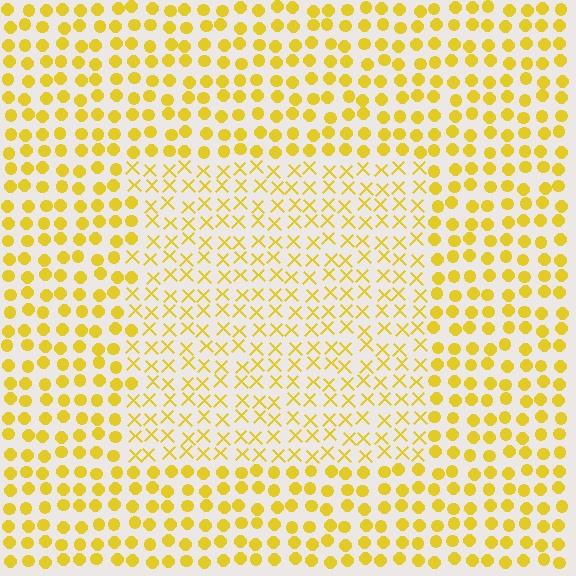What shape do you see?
I see a rectangle.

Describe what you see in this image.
The image is filled with small yellow elements arranged in a uniform grid. A rectangle-shaped region contains X marks, while the surrounding area contains circles. The boundary is defined purely by the change in element shape.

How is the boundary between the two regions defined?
The boundary is defined by a change in element shape: X marks inside vs. circles outside. All elements share the same color and spacing.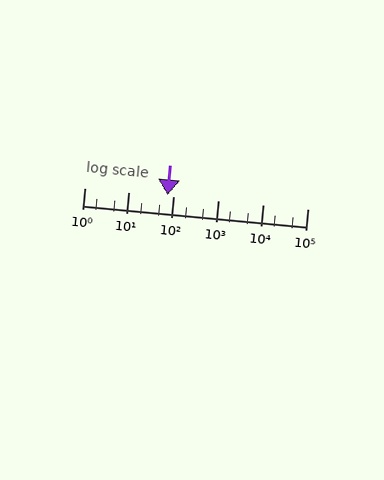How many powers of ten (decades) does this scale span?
The scale spans 5 decades, from 1 to 100000.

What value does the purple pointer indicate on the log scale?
The pointer indicates approximately 73.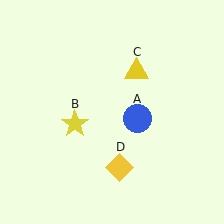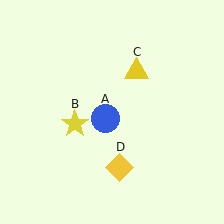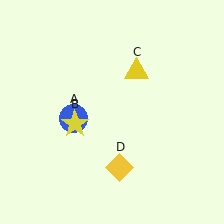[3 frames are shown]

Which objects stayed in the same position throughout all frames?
Yellow star (object B) and yellow triangle (object C) and yellow diamond (object D) remained stationary.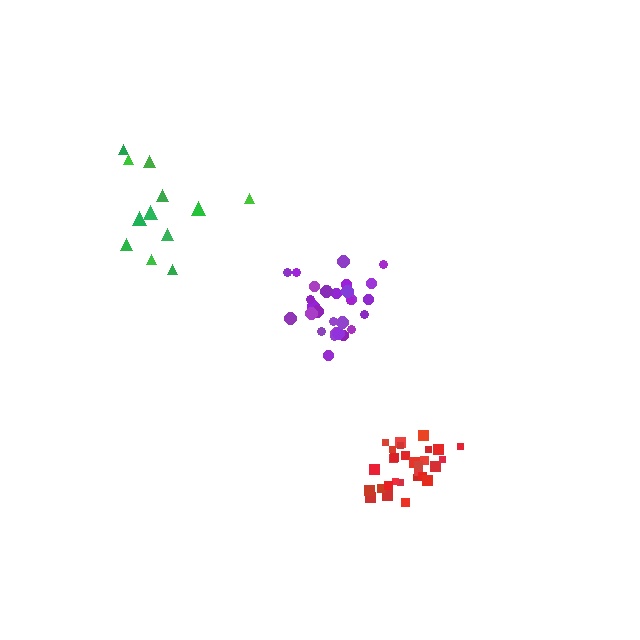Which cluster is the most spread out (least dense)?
Green.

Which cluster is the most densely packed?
Red.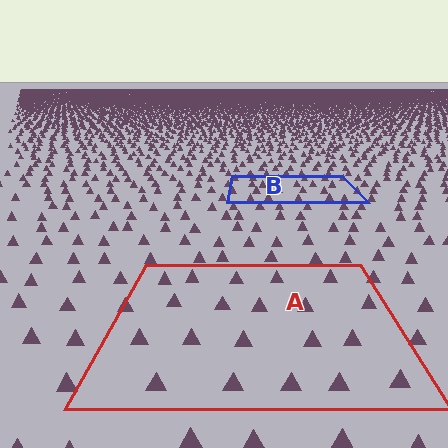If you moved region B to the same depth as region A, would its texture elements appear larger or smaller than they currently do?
They would appear larger. At a closer depth, the same texture elements are projected at a bigger on-screen size.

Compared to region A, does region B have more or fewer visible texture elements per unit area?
Region B has more texture elements per unit area — they are packed more densely because it is farther away.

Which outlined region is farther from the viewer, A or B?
Region B is farther from the viewer — the texture elements inside it appear smaller and more densely packed.